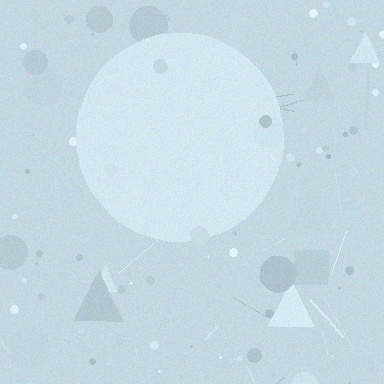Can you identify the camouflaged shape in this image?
The camouflaged shape is a circle.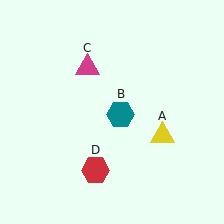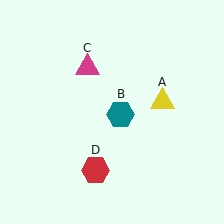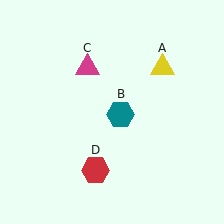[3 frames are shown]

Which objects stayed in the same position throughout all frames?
Teal hexagon (object B) and magenta triangle (object C) and red hexagon (object D) remained stationary.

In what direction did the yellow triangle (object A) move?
The yellow triangle (object A) moved up.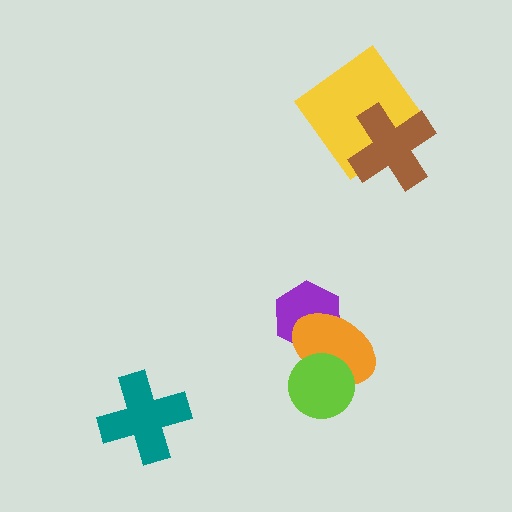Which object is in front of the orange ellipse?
The lime circle is in front of the orange ellipse.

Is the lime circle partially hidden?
No, no other shape covers it.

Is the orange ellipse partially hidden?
Yes, it is partially covered by another shape.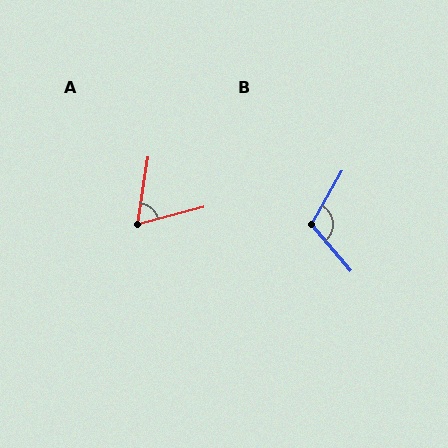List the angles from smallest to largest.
A (66°), B (110°).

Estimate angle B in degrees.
Approximately 110 degrees.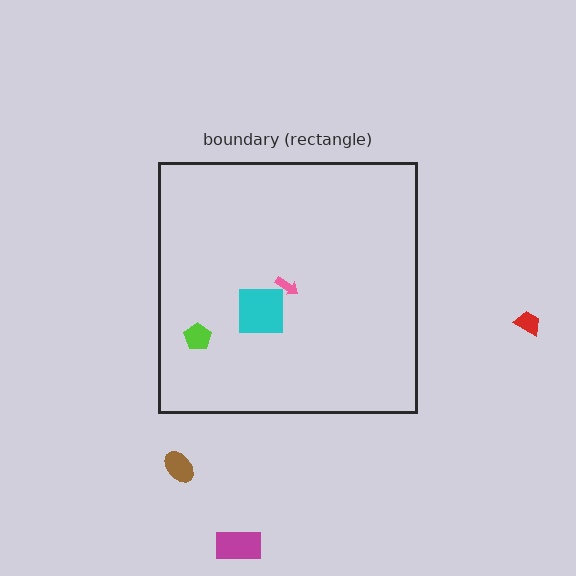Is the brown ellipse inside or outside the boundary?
Outside.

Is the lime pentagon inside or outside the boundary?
Inside.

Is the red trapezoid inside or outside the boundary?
Outside.